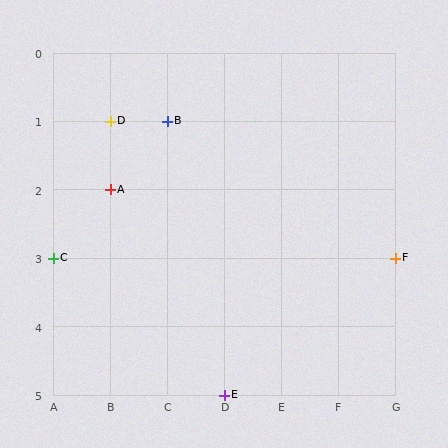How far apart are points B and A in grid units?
Points B and A are 1 column and 1 row apart (about 1.4 grid units diagonally).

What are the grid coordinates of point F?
Point F is at grid coordinates (G, 3).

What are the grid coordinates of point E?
Point E is at grid coordinates (D, 5).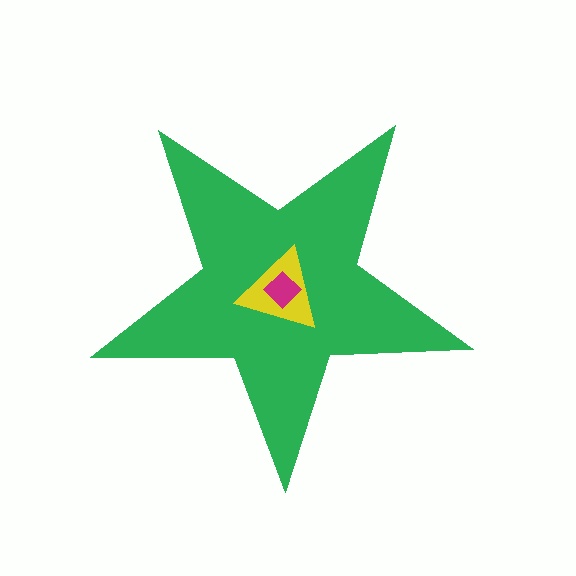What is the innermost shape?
The magenta diamond.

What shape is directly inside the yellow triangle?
The magenta diamond.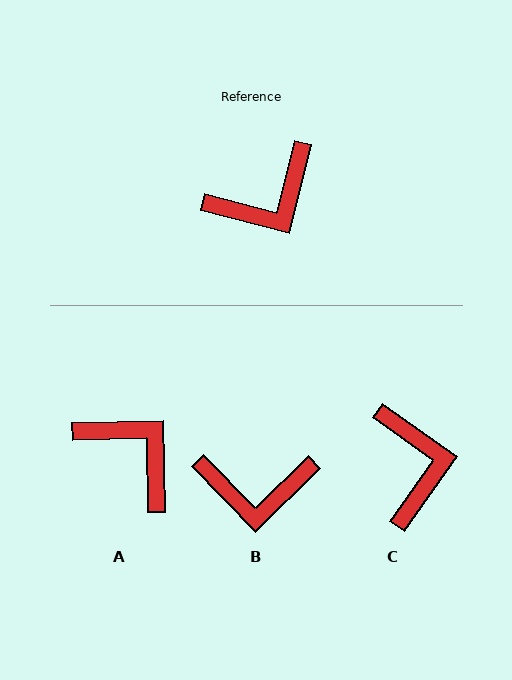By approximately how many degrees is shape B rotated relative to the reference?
Approximately 31 degrees clockwise.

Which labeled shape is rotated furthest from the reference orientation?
A, about 105 degrees away.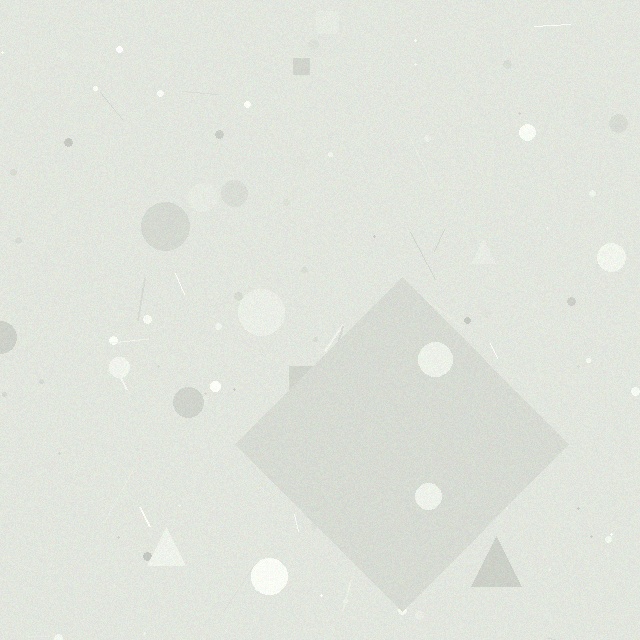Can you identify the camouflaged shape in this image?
The camouflaged shape is a diamond.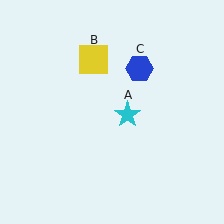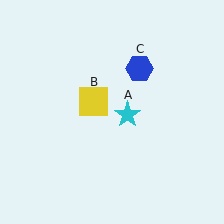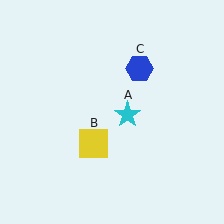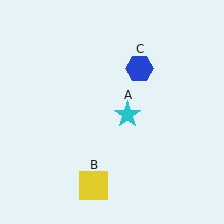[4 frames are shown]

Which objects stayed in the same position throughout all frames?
Cyan star (object A) and blue hexagon (object C) remained stationary.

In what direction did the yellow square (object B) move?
The yellow square (object B) moved down.